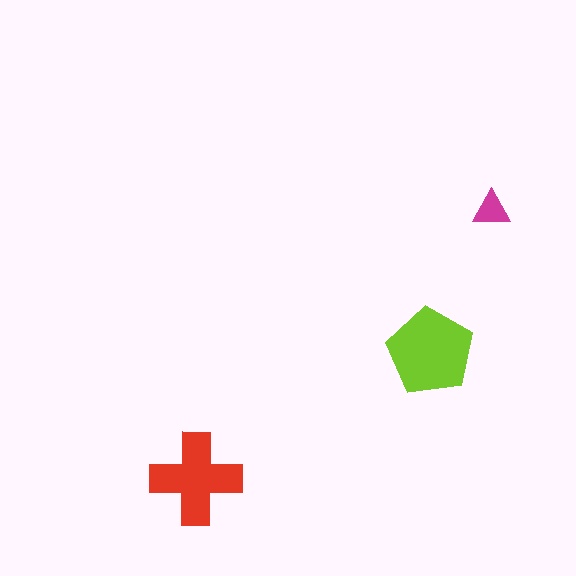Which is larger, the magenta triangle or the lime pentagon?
The lime pentagon.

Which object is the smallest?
The magenta triangle.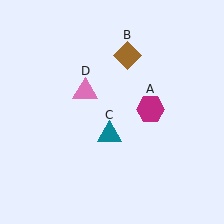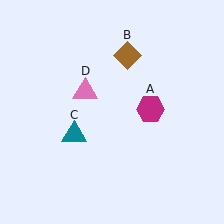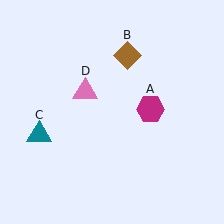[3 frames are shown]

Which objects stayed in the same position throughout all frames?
Magenta hexagon (object A) and brown diamond (object B) and pink triangle (object D) remained stationary.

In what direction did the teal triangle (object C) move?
The teal triangle (object C) moved left.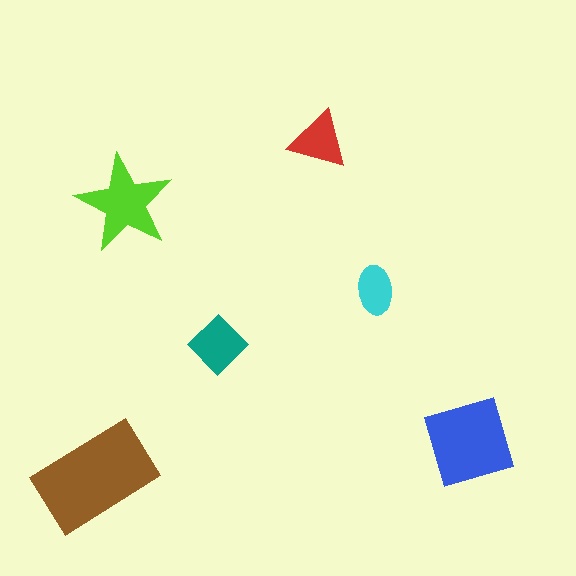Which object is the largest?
The brown rectangle.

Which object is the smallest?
The cyan ellipse.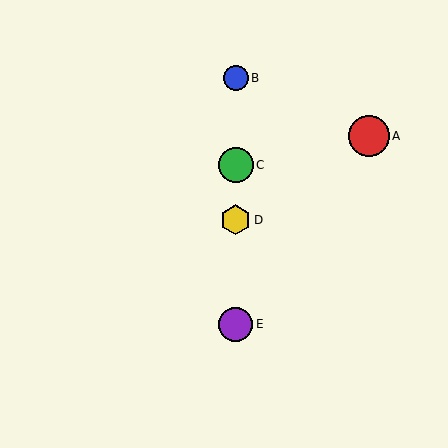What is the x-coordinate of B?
Object B is at x≈236.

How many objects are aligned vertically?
4 objects (B, C, D, E) are aligned vertically.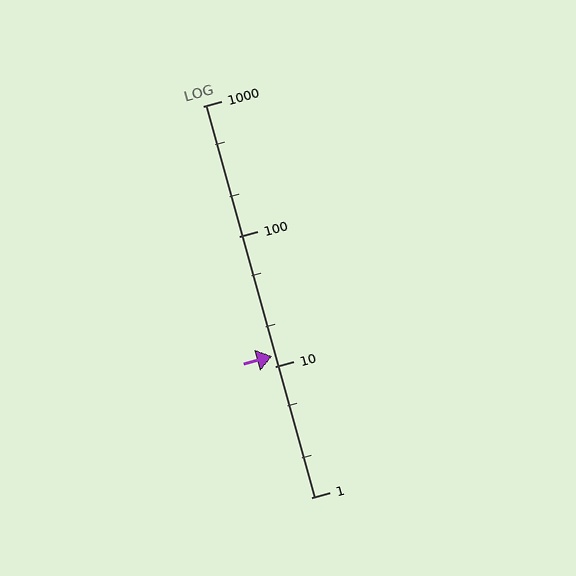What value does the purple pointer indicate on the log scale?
The pointer indicates approximately 12.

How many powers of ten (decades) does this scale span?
The scale spans 3 decades, from 1 to 1000.